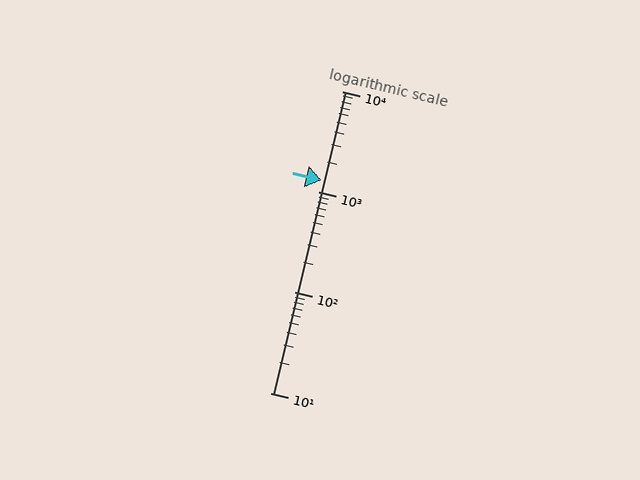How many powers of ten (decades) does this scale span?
The scale spans 3 decades, from 10 to 10000.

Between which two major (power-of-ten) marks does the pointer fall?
The pointer is between 1000 and 10000.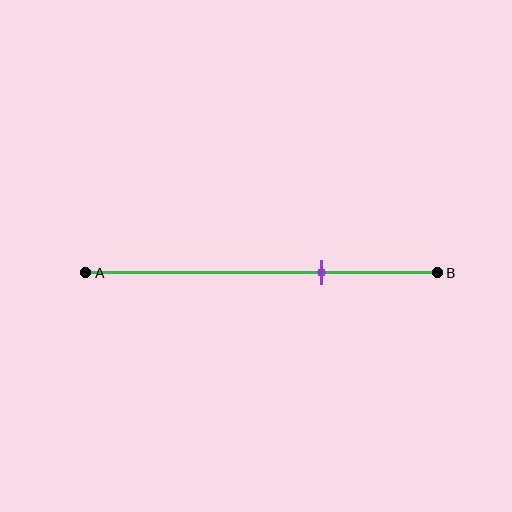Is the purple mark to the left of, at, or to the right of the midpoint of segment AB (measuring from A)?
The purple mark is to the right of the midpoint of segment AB.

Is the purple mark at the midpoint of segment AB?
No, the mark is at about 65% from A, not at the 50% midpoint.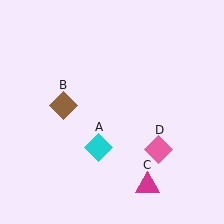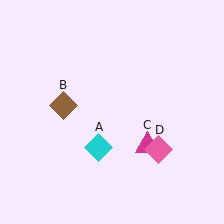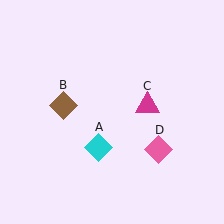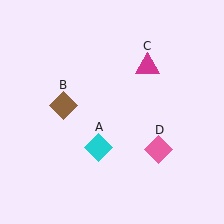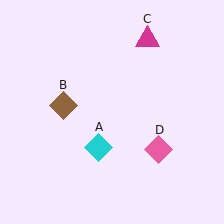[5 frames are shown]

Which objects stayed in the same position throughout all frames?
Cyan diamond (object A) and brown diamond (object B) and pink diamond (object D) remained stationary.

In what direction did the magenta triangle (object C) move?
The magenta triangle (object C) moved up.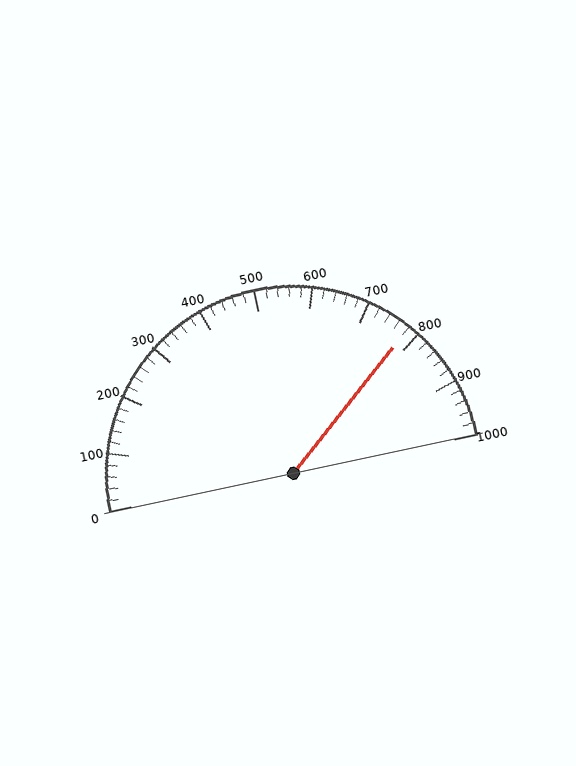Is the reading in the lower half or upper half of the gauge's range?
The reading is in the upper half of the range (0 to 1000).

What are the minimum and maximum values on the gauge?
The gauge ranges from 0 to 1000.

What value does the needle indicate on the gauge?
The needle indicates approximately 780.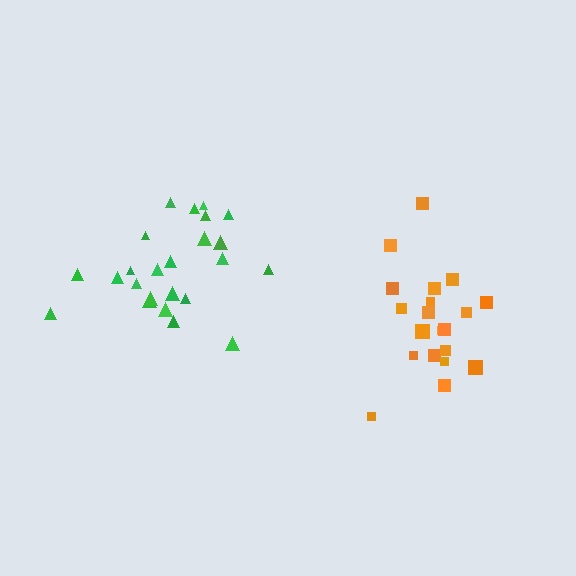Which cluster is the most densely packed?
Green.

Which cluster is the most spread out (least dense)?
Orange.